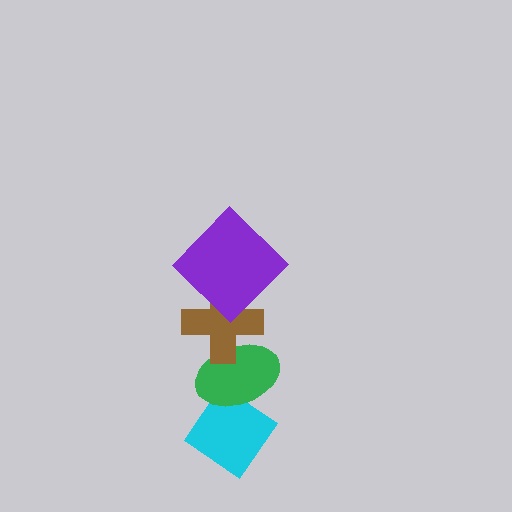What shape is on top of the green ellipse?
The brown cross is on top of the green ellipse.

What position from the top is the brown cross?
The brown cross is 2nd from the top.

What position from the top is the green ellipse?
The green ellipse is 3rd from the top.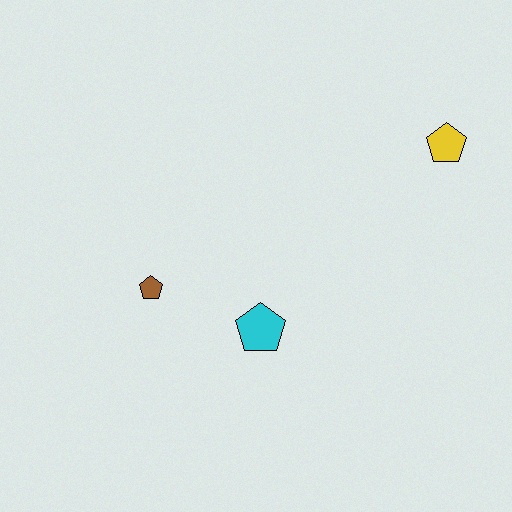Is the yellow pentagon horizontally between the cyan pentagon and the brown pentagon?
No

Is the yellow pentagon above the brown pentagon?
Yes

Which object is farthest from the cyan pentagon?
The yellow pentagon is farthest from the cyan pentagon.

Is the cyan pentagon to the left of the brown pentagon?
No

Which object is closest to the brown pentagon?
The cyan pentagon is closest to the brown pentagon.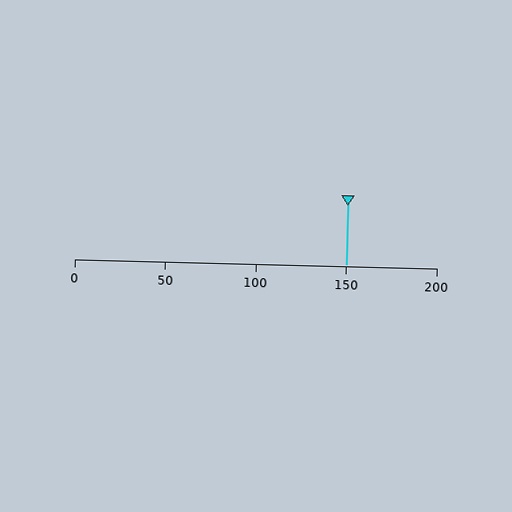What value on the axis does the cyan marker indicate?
The marker indicates approximately 150.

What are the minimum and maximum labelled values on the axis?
The axis runs from 0 to 200.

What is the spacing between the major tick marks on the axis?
The major ticks are spaced 50 apart.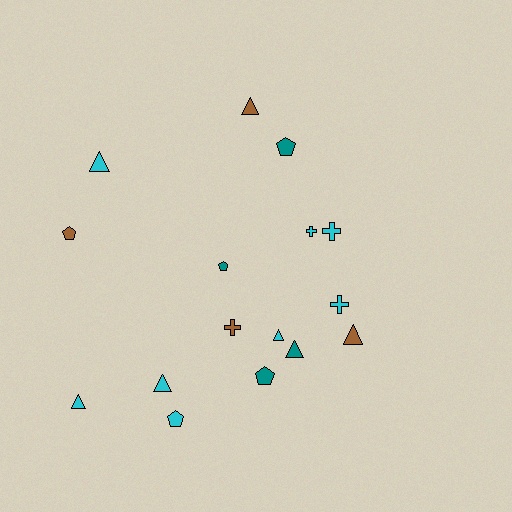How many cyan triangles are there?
There are 4 cyan triangles.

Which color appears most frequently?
Cyan, with 8 objects.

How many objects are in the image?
There are 16 objects.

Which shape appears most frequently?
Triangle, with 7 objects.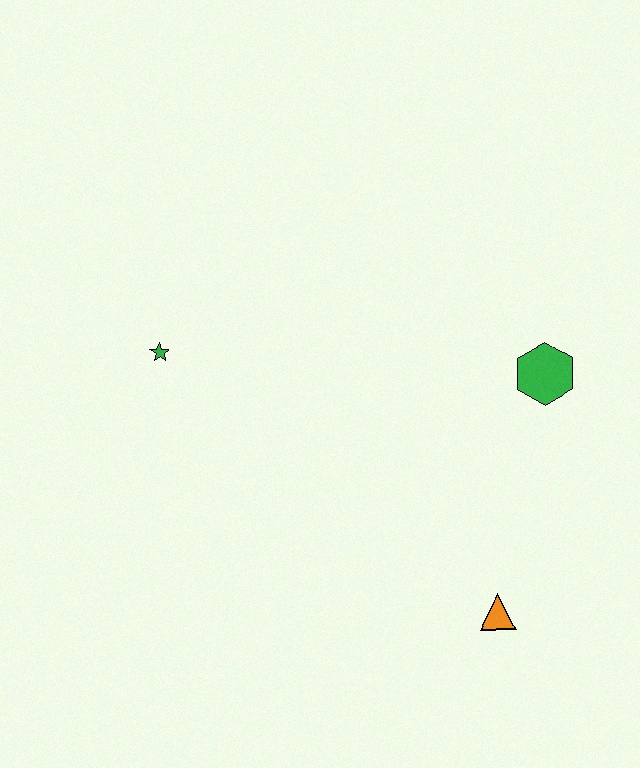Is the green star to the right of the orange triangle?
No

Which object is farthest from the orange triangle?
The green star is farthest from the orange triangle.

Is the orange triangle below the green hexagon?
Yes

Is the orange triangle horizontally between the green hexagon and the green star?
Yes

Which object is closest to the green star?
The green hexagon is closest to the green star.